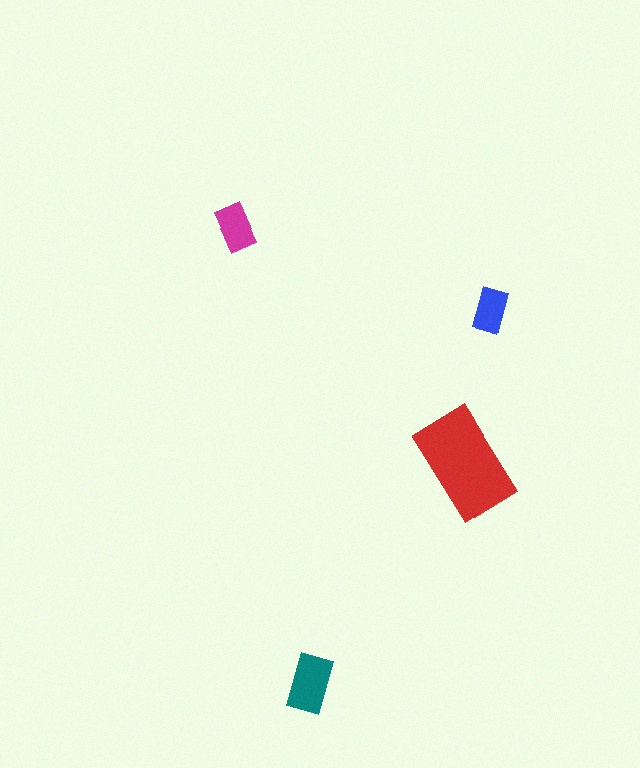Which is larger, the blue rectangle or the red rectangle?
The red one.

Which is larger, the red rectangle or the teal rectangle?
The red one.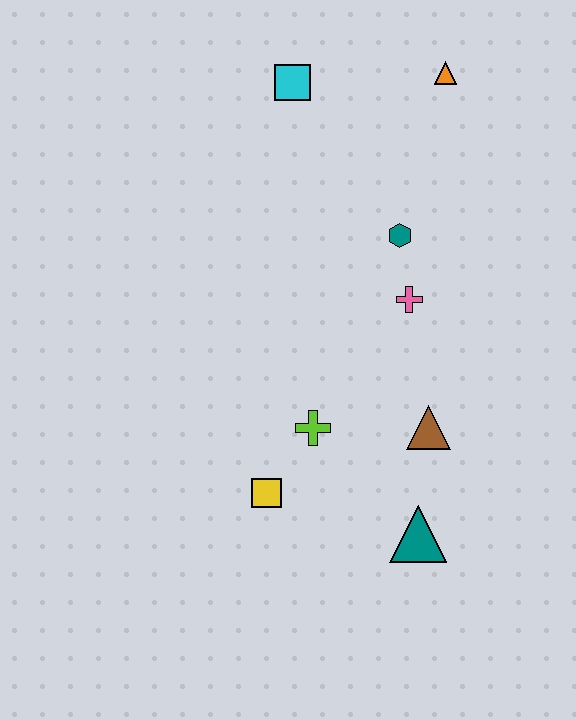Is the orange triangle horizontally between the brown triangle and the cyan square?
No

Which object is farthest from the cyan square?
The teal triangle is farthest from the cyan square.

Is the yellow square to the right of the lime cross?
No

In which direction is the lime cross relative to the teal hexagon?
The lime cross is below the teal hexagon.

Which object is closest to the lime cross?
The yellow square is closest to the lime cross.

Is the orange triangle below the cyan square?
No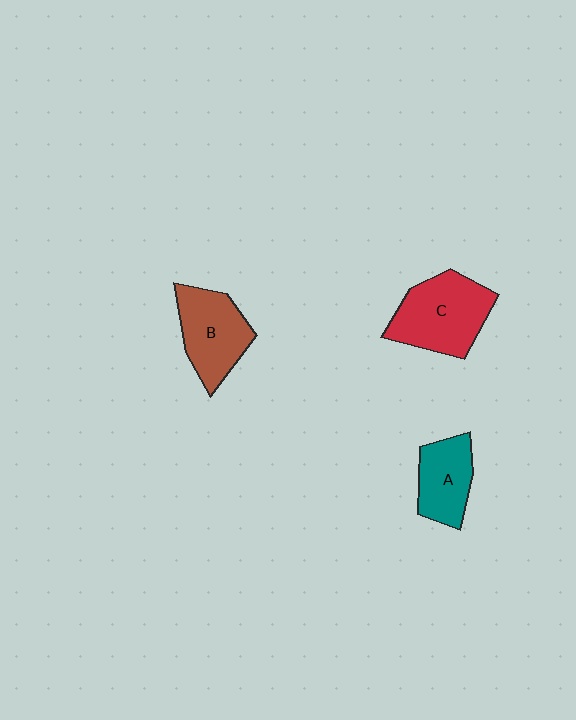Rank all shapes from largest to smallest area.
From largest to smallest: C (red), B (brown), A (teal).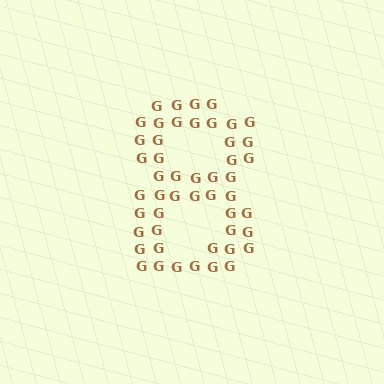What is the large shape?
The large shape is the digit 8.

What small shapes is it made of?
It is made of small letter G's.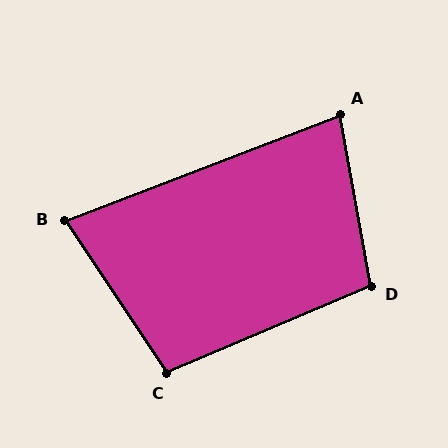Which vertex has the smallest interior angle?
B, at approximately 77 degrees.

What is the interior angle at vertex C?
Approximately 101 degrees (obtuse).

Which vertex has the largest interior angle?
D, at approximately 103 degrees.